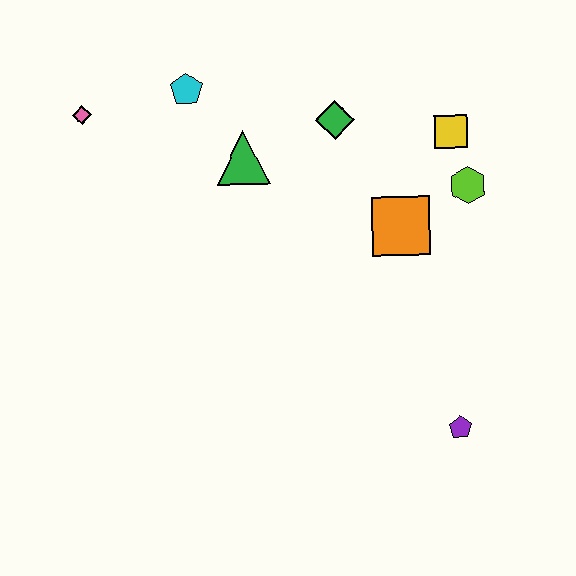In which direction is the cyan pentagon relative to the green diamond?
The cyan pentagon is to the left of the green diamond.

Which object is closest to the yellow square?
The lime hexagon is closest to the yellow square.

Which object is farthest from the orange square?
The pink diamond is farthest from the orange square.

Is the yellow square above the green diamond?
No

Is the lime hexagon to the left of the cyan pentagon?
No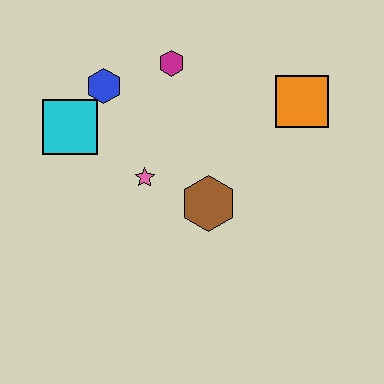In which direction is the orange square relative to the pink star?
The orange square is to the right of the pink star.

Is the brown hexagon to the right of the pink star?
Yes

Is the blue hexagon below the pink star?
No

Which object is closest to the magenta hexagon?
The blue hexagon is closest to the magenta hexagon.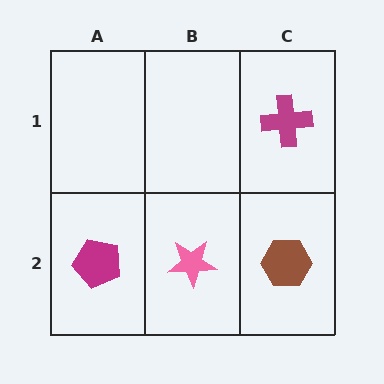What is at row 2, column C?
A brown hexagon.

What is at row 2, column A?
A magenta pentagon.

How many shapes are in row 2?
3 shapes.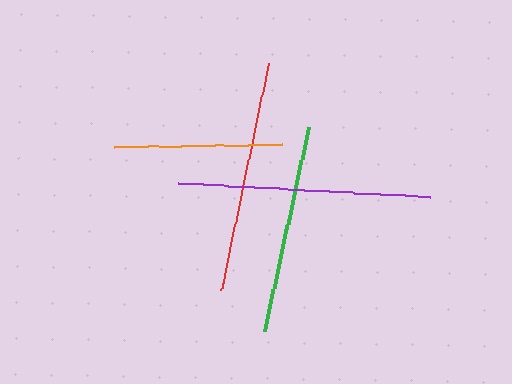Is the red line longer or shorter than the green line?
The red line is longer than the green line.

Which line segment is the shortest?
The orange line is the shortest at approximately 168 pixels.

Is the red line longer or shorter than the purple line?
The purple line is longer than the red line.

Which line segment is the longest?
The purple line is the longest at approximately 252 pixels.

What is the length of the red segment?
The red segment is approximately 232 pixels long.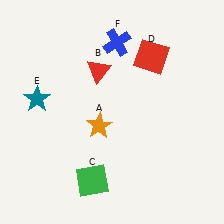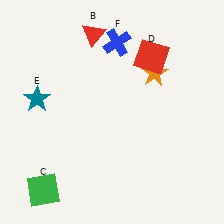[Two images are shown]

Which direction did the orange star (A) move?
The orange star (A) moved right.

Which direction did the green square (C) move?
The green square (C) moved left.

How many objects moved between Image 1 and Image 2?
3 objects moved between the two images.